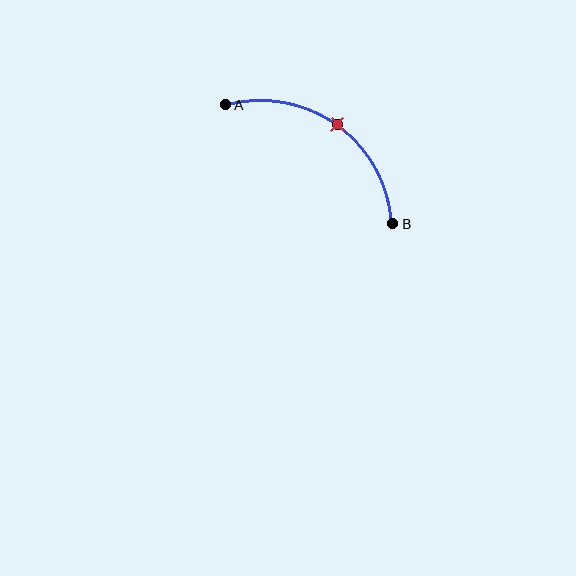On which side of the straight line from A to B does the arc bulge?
The arc bulges above and to the right of the straight line connecting A and B.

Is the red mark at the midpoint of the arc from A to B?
Yes. The red mark lies on the arc at equal arc-length from both A and B — it is the arc midpoint.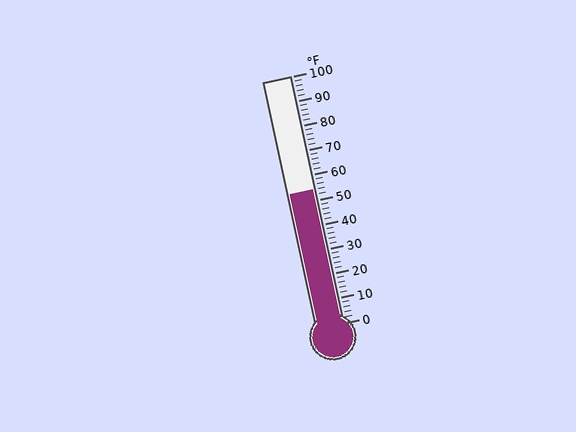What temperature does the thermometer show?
The thermometer shows approximately 54°F.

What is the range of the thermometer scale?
The thermometer scale ranges from 0°F to 100°F.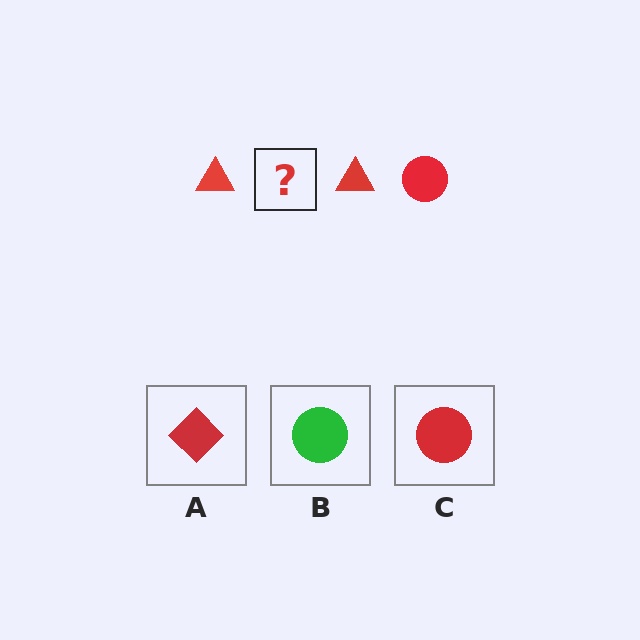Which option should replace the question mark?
Option C.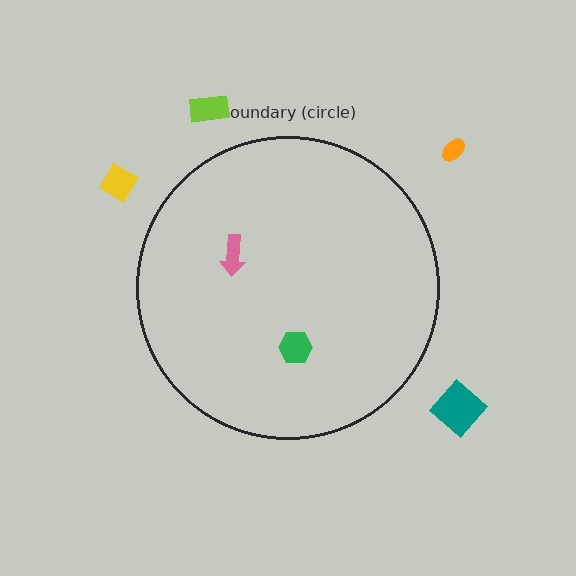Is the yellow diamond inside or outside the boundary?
Outside.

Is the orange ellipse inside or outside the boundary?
Outside.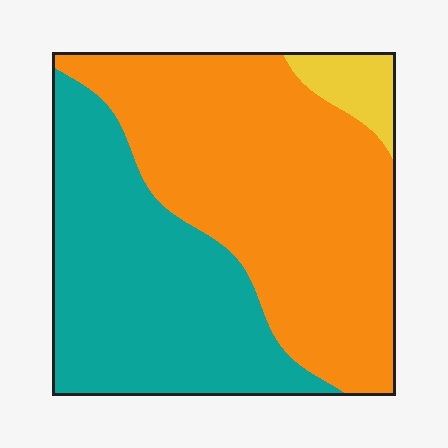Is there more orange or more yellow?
Orange.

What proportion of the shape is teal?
Teal covers 41% of the shape.